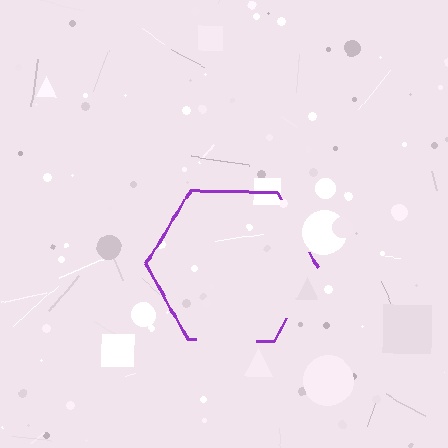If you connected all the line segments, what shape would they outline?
They would outline a hexagon.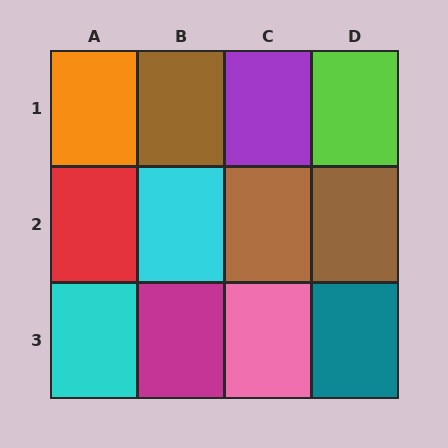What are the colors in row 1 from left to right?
Orange, brown, purple, lime.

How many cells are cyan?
2 cells are cyan.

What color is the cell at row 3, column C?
Pink.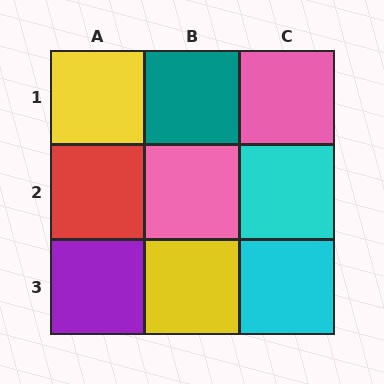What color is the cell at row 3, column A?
Purple.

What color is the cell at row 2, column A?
Red.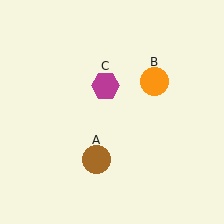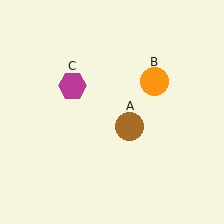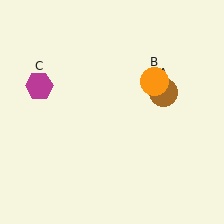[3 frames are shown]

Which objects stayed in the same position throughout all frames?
Orange circle (object B) remained stationary.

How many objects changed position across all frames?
2 objects changed position: brown circle (object A), magenta hexagon (object C).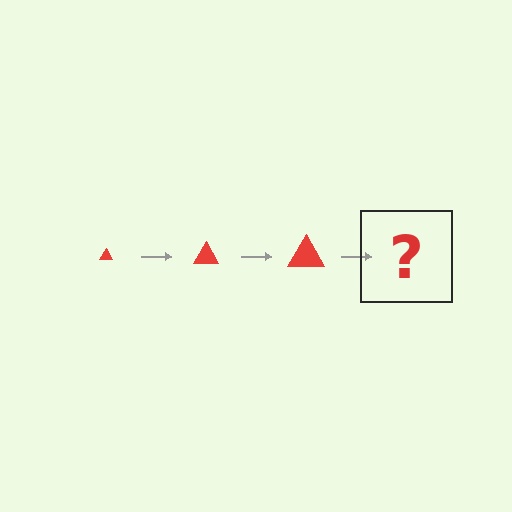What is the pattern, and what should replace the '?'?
The pattern is that the triangle gets progressively larger each step. The '?' should be a red triangle, larger than the previous one.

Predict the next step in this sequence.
The next step is a red triangle, larger than the previous one.